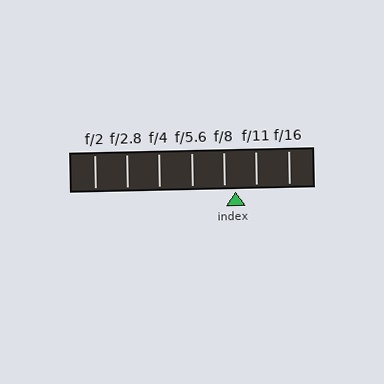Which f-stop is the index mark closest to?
The index mark is closest to f/8.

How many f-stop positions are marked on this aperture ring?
There are 7 f-stop positions marked.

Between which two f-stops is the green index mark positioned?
The index mark is between f/8 and f/11.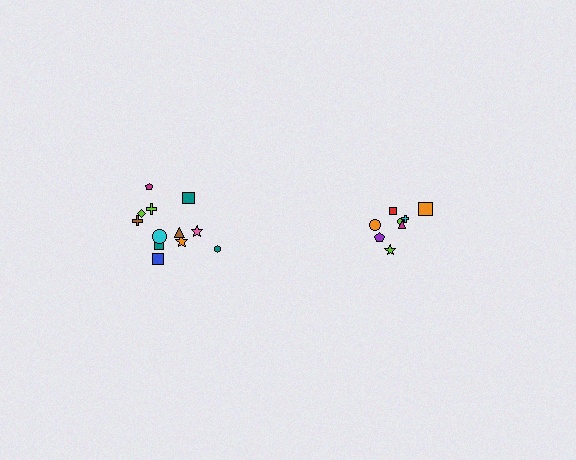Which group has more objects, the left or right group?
The left group.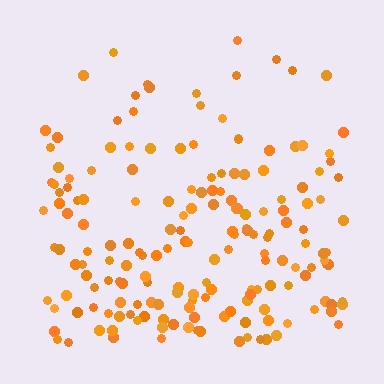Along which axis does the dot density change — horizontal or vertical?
Vertical.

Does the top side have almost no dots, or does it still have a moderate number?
Still a moderate number, just noticeably fewer than the bottom.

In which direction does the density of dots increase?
From top to bottom, with the bottom side densest.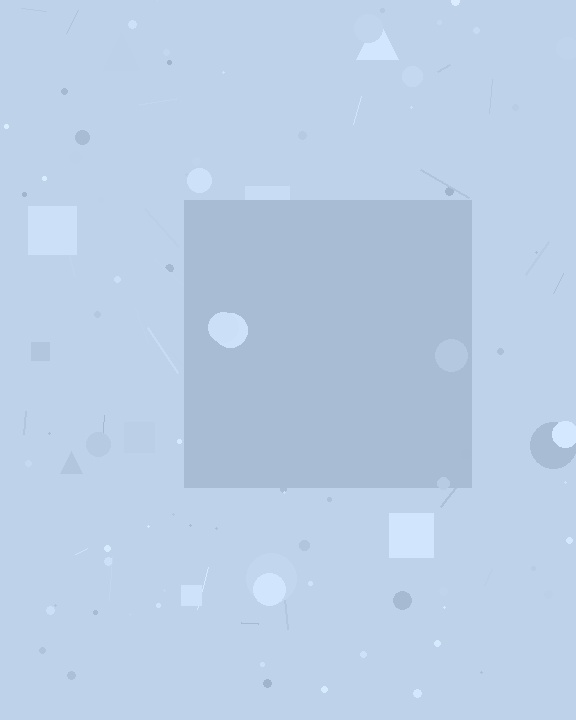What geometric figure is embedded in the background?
A square is embedded in the background.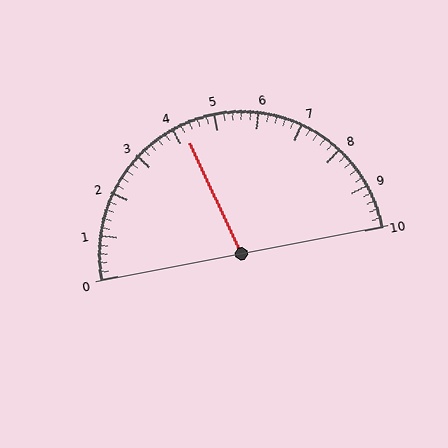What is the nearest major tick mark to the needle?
The nearest major tick mark is 4.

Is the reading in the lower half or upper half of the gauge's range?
The reading is in the lower half of the range (0 to 10).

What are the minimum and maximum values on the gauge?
The gauge ranges from 0 to 10.